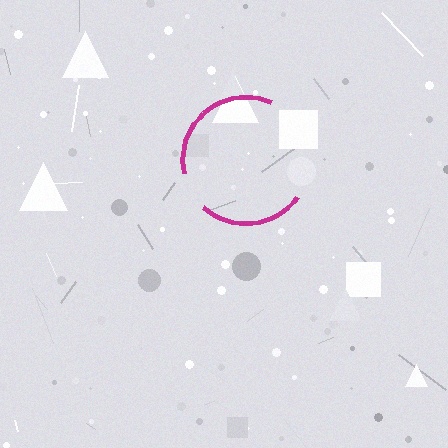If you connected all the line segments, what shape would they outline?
They would outline a circle.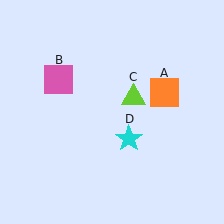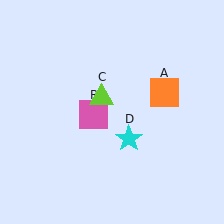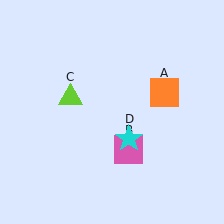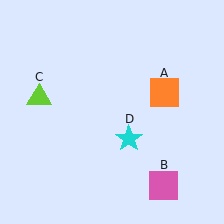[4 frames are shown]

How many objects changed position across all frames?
2 objects changed position: pink square (object B), lime triangle (object C).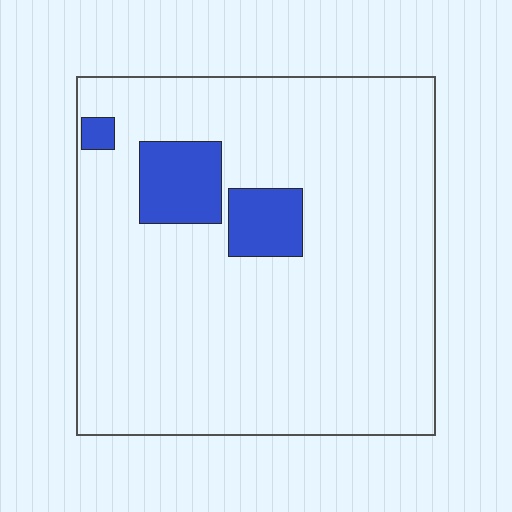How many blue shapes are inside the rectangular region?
3.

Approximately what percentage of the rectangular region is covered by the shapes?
Approximately 10%.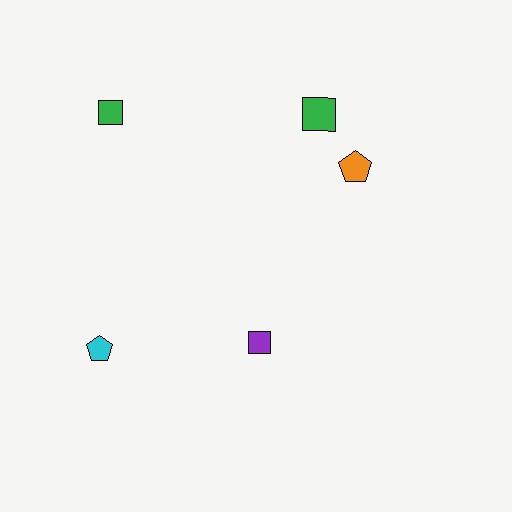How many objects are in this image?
There are 5 objects.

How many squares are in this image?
There are 3 squares.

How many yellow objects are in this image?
There are no yellow objects.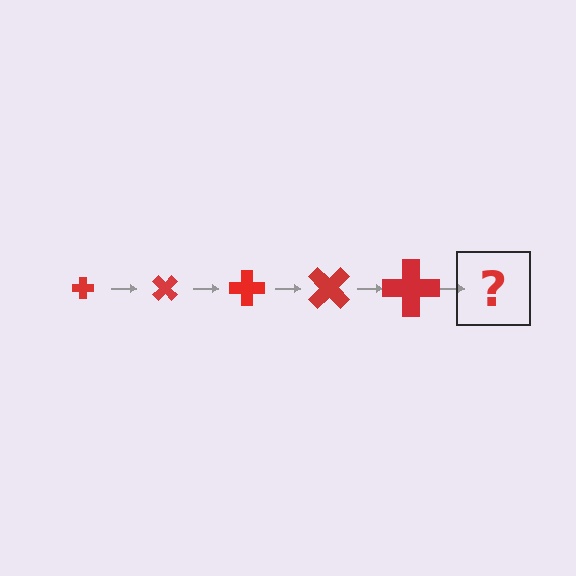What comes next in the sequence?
The next element should be a cross, larger than the previous one and rotated 225 degrees from the start.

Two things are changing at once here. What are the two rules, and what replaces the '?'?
The two rules are that the cross grows larger each step and it rotates 45 degrees each step. The '?' should be a cross, larger than the previous one and rotated 225 degrees from the start.